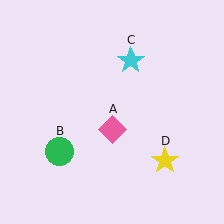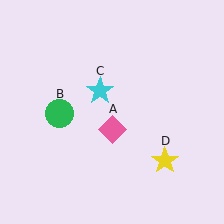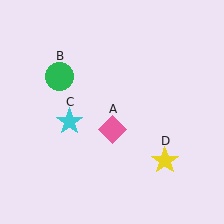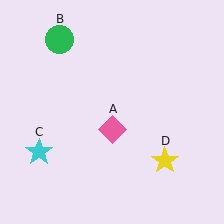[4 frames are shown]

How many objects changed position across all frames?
2 objects changed position: green circle (object B), cyan star (object C).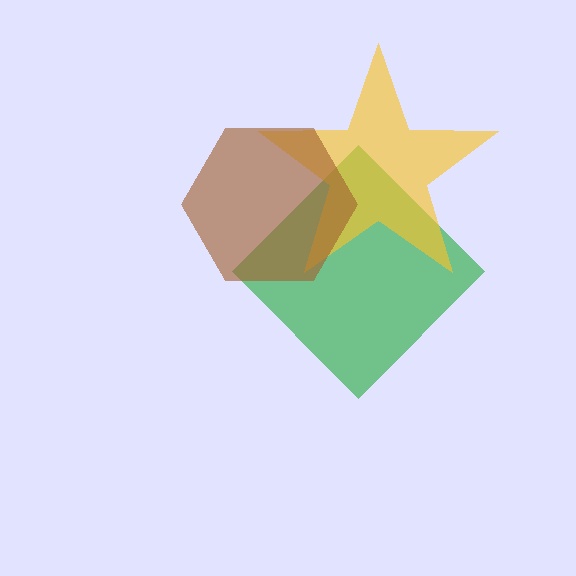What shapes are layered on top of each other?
The layered shapes are: a green diamond, a yellow star, a brown hexagon.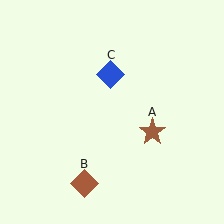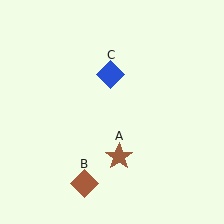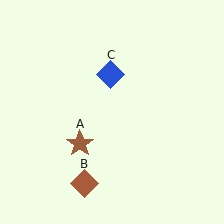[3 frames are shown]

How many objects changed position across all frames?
1 object changed position: brown star (object A).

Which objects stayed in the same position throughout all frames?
Brown diamond (object B) and blue diamond (object C) remained stationary.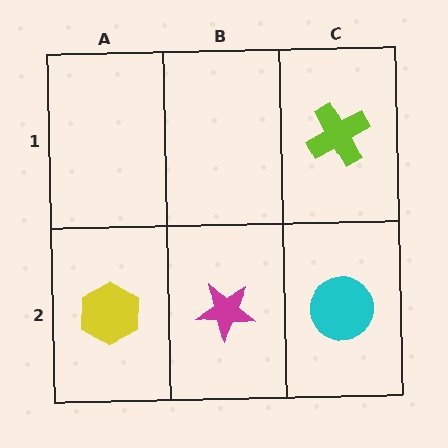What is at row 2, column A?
A yellow hexagon.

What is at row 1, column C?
A lime cross.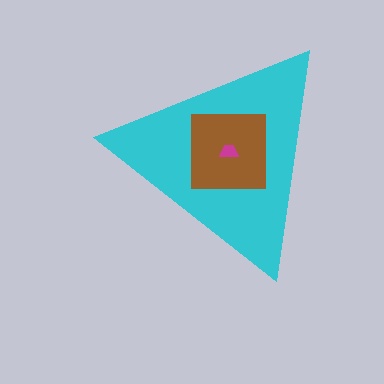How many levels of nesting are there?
3.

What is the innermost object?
The magenta trapezoid.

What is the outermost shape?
The cyan triangle.